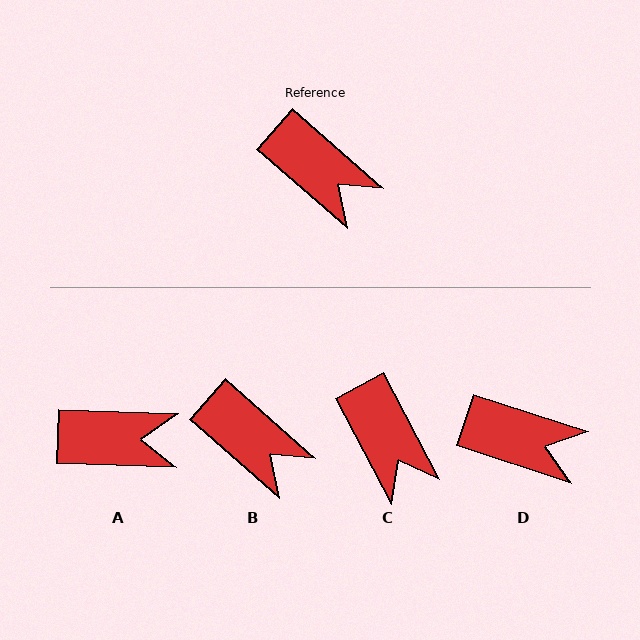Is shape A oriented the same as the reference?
No, it is off by about 39 degrees.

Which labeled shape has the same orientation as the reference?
B.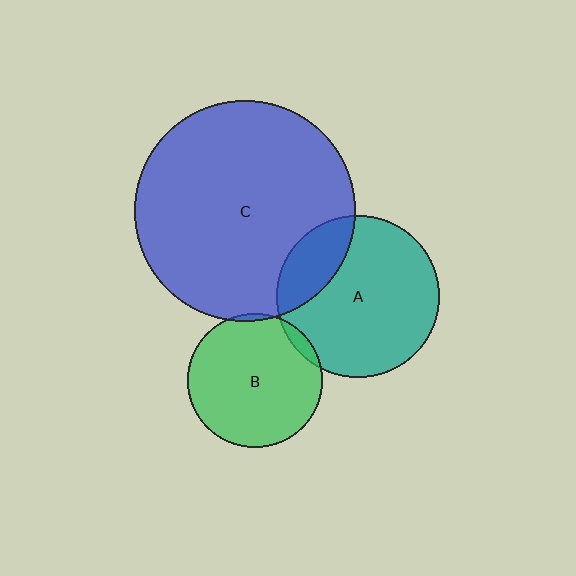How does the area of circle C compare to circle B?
Approximately 2.7 times.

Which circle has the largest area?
Circle C (blue).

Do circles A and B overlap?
Yes.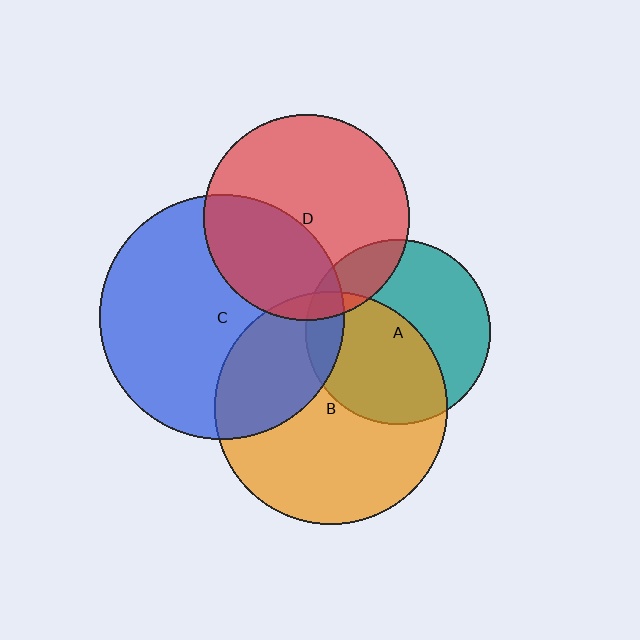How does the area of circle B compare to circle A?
Approximately 1.6 times.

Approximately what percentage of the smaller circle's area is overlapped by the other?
Approximately 10%.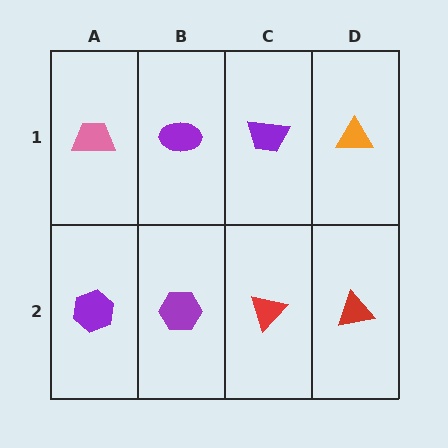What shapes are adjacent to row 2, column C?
A purple trapezoid (row 1, column C), a purple hexagon (row 2, column B), a red triangle (row 2, column D).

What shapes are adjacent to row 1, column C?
A red triangle (row 2, column C), a purple ellipse (row 1, column B), an orange triangle (row 1, column D).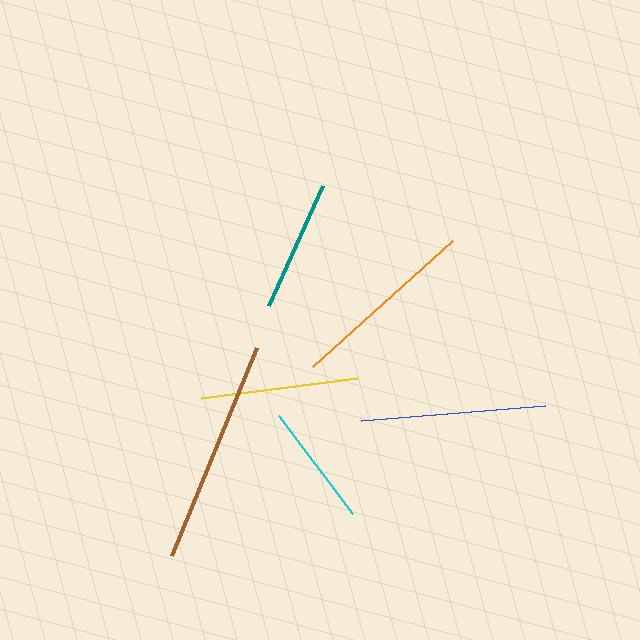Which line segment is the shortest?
The cyan line is the shortest at approximately 123 pixels.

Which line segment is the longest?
The brown line is the longest at approximately 224 pixels.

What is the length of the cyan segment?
The cyan segment is approximately 123 pixels long.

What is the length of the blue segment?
The blue segment is approximately 185 pixels long.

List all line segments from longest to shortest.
From longest to shortest: brown, orange, blue, yellow, teal, cyan.